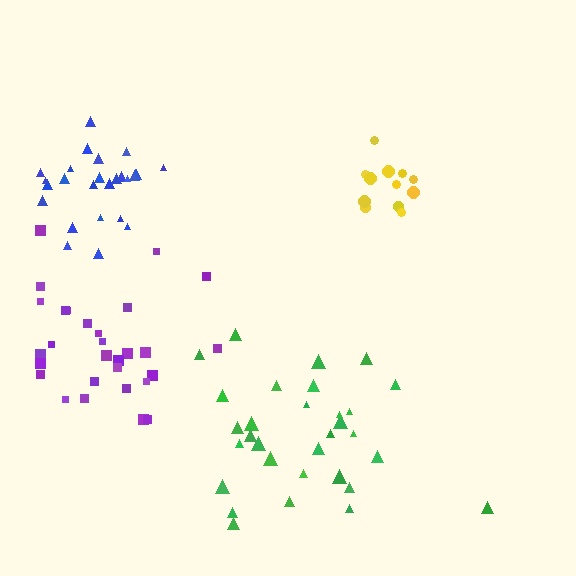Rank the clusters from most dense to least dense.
yellow, blue, purple, green.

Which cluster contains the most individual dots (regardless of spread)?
Green (31).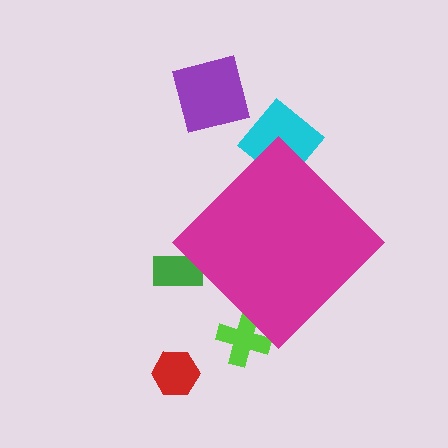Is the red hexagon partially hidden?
No, the red hexagon is fully visible.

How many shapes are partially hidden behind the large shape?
3 shapes are partially hidden.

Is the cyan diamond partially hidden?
Yes, the cyan diamond is partially hidden behind the magenta diamond.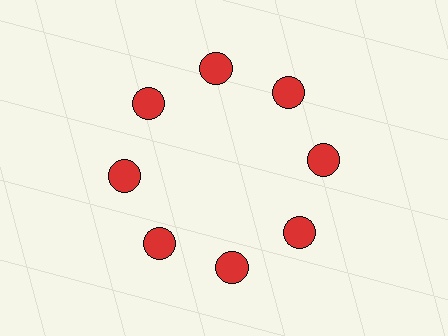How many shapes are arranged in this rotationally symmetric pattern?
There are 8 shapes, arranged in 8 groups of 1.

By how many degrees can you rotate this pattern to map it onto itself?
The pattern maps onto itself every 45 degrees of rotation.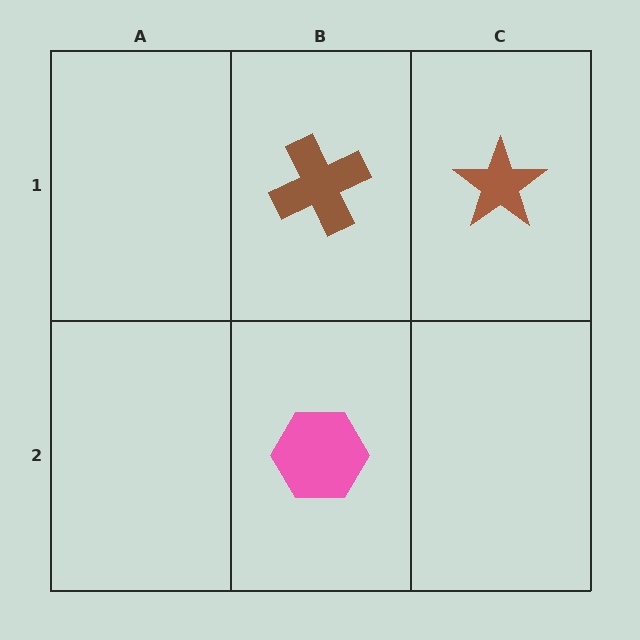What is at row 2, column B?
A pink hexagon.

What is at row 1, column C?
A brown star.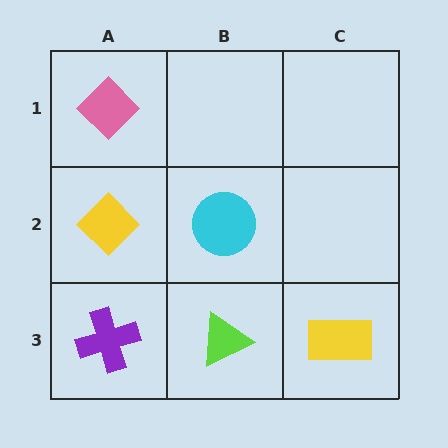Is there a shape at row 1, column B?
No, that cell is empty.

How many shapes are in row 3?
3 shapes.